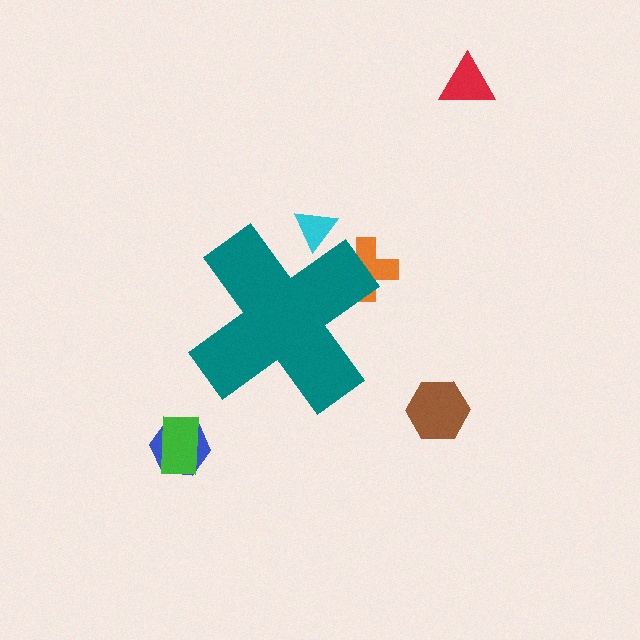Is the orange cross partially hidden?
Yes, the orange cross is partially hidden behind the teal cross.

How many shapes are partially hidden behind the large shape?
2 shapes are partially hidden.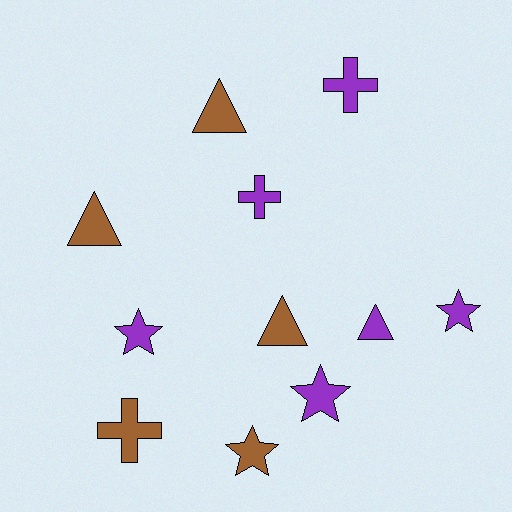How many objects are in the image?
There are 11 objects.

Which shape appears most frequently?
Triangle, with 4 objects.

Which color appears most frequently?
Purple, with 6 objects.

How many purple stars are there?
There are 3 purple stars.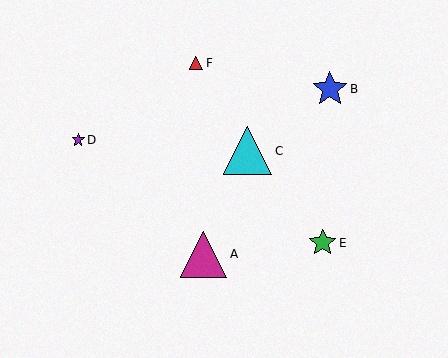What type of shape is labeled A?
Shape A is a magenta triangle.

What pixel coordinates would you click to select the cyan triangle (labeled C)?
Click at (248, 151) to select the cyan triangle C.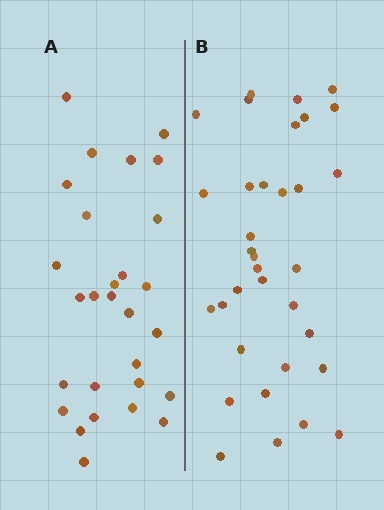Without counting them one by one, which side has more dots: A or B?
Region B (the right region) has more dots.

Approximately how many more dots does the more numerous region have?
Region B has about 6 more dots than region A.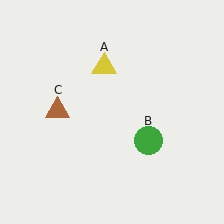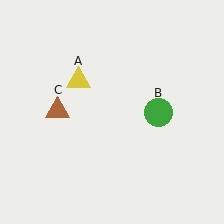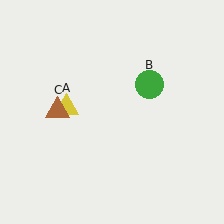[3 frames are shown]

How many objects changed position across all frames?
2 objects changed position: yellow triangle (object A), green circle (object B).